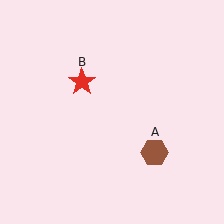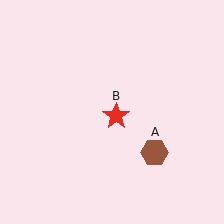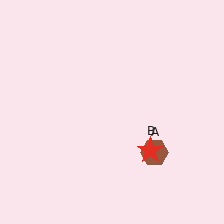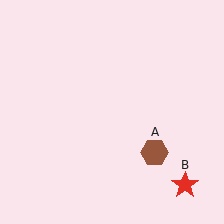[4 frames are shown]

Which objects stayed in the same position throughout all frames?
Brown hexagon (object A) remained stationary.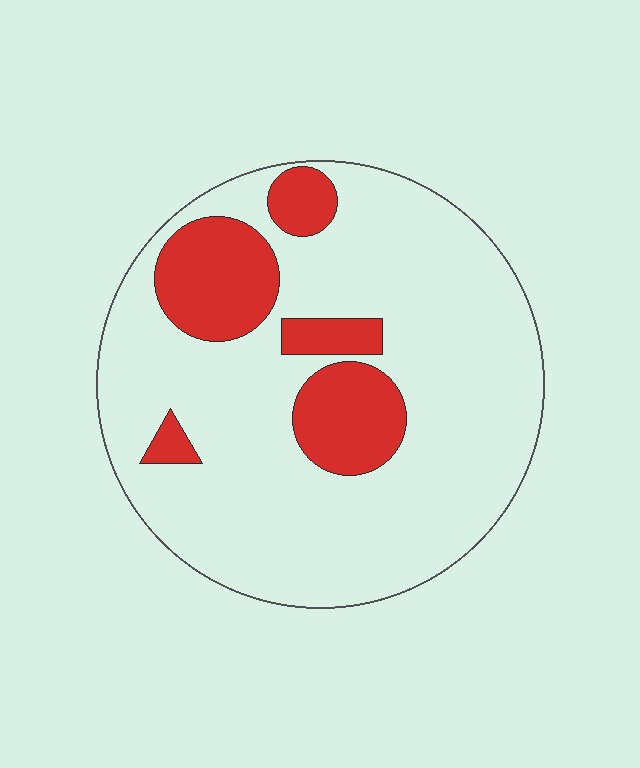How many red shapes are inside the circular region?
5.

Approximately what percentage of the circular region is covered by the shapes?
Approximately 20%.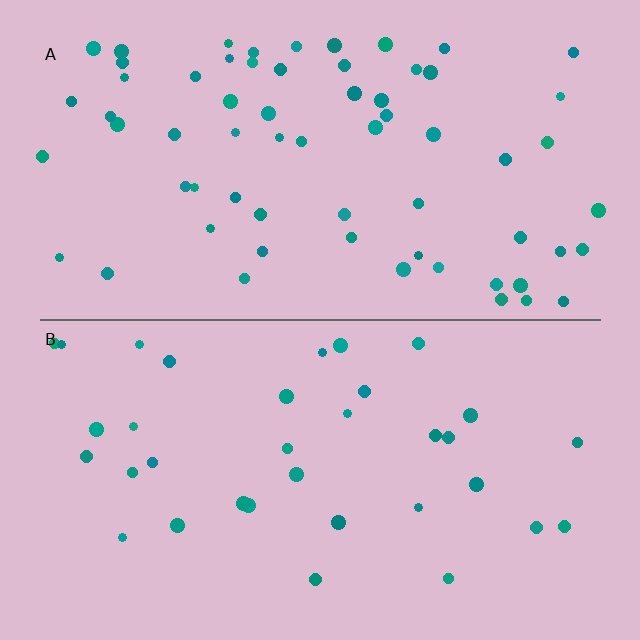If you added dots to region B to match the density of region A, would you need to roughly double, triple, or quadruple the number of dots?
Approximately double.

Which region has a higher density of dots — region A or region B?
A (the top).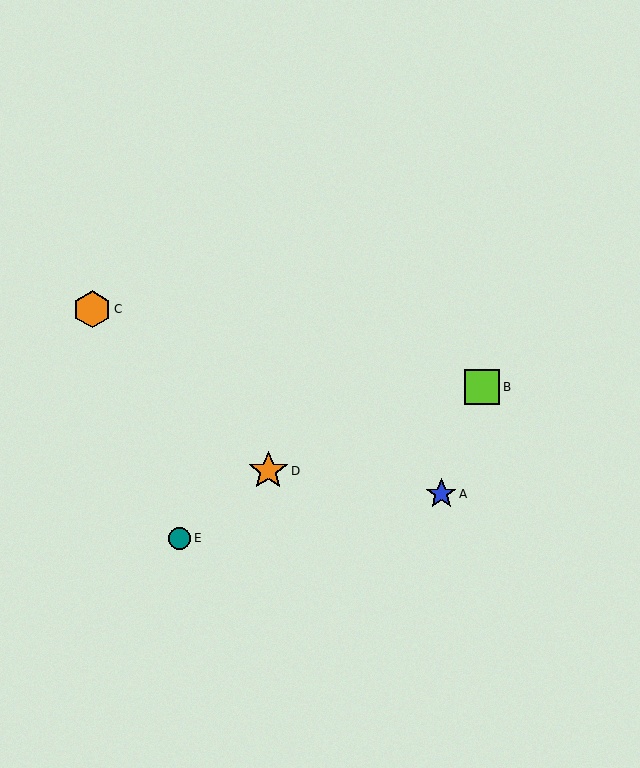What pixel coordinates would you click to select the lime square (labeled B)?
Click at (482, 387) to select the lime square B.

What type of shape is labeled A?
Shape A is a blue star.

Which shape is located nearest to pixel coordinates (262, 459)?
The orange star (labeled D) at (268, 471) is nearest to that location.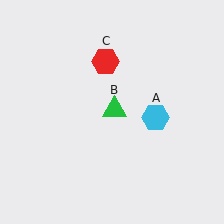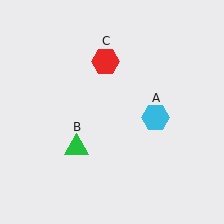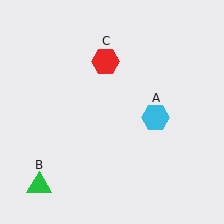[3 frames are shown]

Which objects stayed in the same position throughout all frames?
Cyan hexagon (object A) and red hexagon (object C) remained stationary.